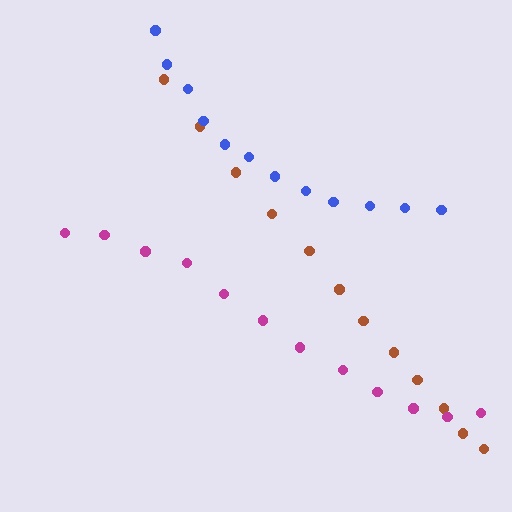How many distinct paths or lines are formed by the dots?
There are 3 distinct paths.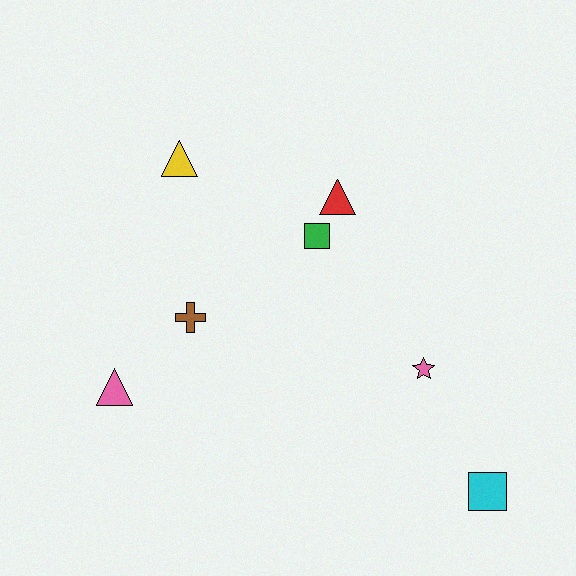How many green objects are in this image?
There is 1 green object.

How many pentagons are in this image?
There are no pentagons.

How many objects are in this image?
There are 7 objects.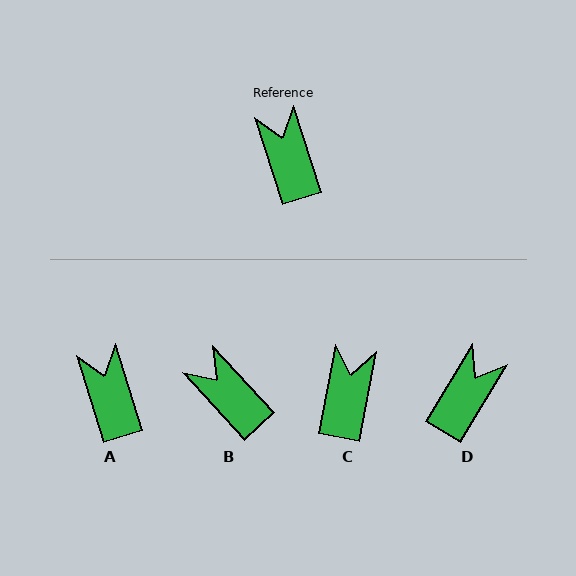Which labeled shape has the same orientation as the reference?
A.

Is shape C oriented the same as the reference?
No, it is off by about 28 degrees.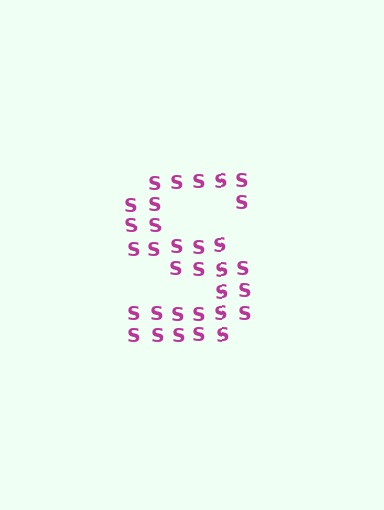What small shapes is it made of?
It is made of small letter S's.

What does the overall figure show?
The overall figure shows the letter S.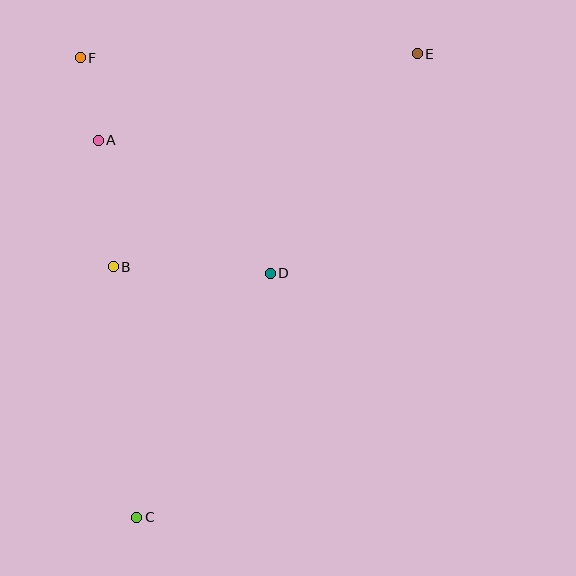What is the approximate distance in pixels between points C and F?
The distance between C and F is approximately 463 pixels.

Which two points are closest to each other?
Points A and F are closest to each other.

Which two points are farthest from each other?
Points C and E are farthest from each other.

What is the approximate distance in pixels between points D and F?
The distance between D and F is approximately 287 pixels.